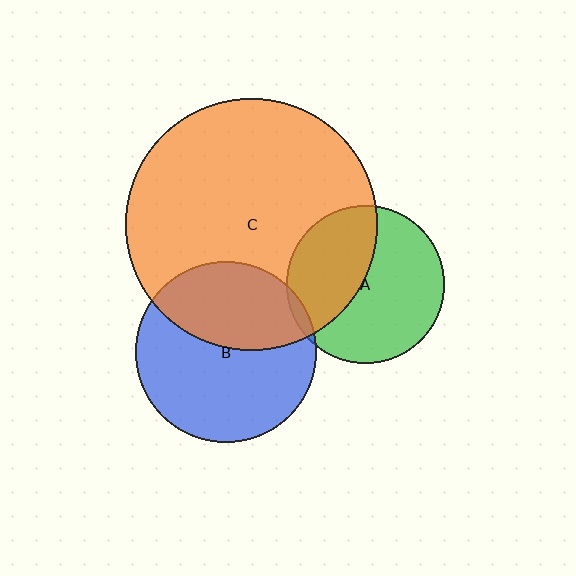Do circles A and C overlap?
Yes.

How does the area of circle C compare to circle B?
Approximately 1.9 times.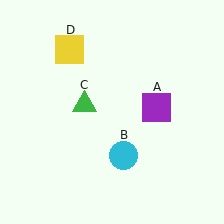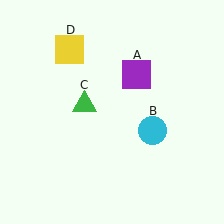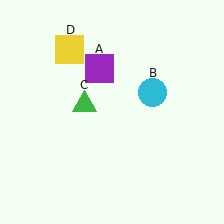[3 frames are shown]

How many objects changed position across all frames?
2 objects changed position: purple square (object A), cyan circle (object B).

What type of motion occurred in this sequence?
The purple square (object A), cyan circle (object B) rotated counterclockwise around the center of the scene.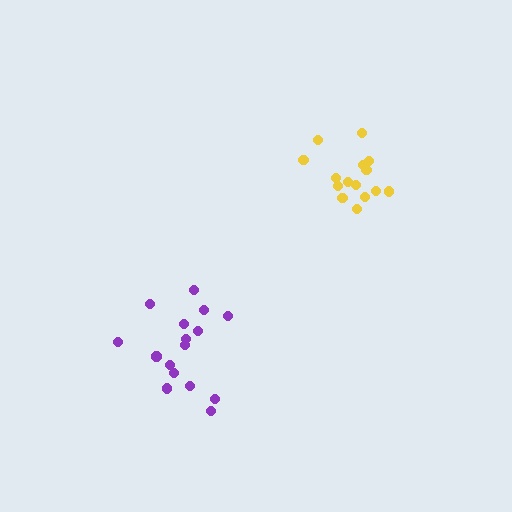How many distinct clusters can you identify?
There are 2 distinct clusters.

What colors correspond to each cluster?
The clusters are colored: yellow, purple.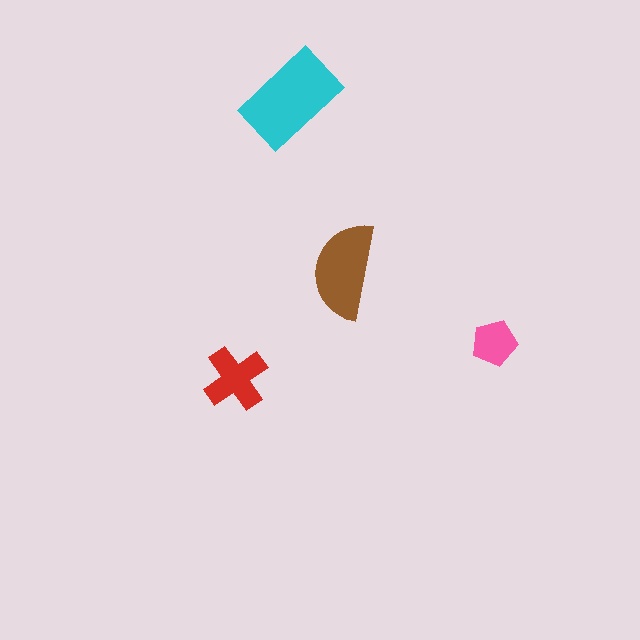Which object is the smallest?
The pink pentagon.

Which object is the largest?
The cyan rectangle.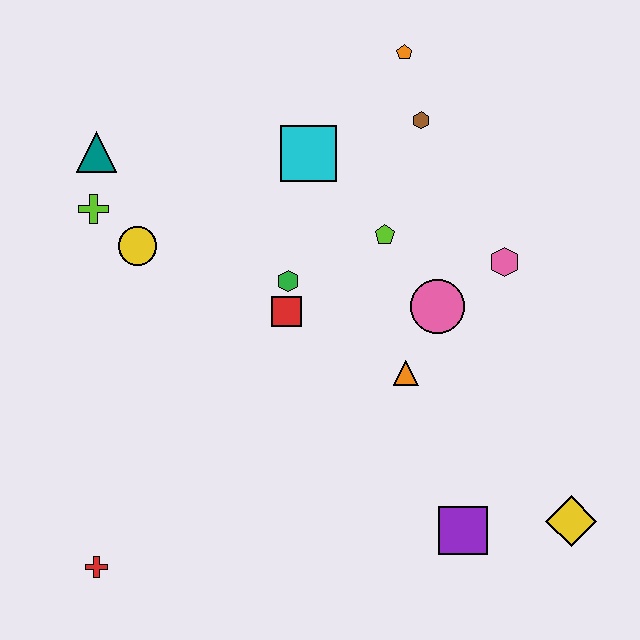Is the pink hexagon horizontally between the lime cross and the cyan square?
No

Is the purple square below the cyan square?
Yes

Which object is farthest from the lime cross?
The yellow diamond is farthest from the lime cross.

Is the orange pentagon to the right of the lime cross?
Yes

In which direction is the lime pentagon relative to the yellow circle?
The lime pentagon is to the right of the yellow circle.